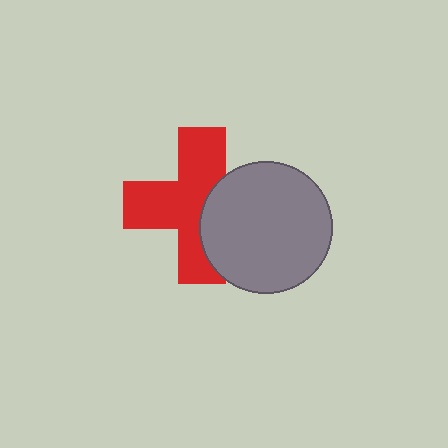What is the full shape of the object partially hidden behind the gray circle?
The partially hidden object is a red cross.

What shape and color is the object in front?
The object in front is a gray circle.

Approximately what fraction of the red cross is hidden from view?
Roughly 36% of the red cross is hidden behind the gray circle.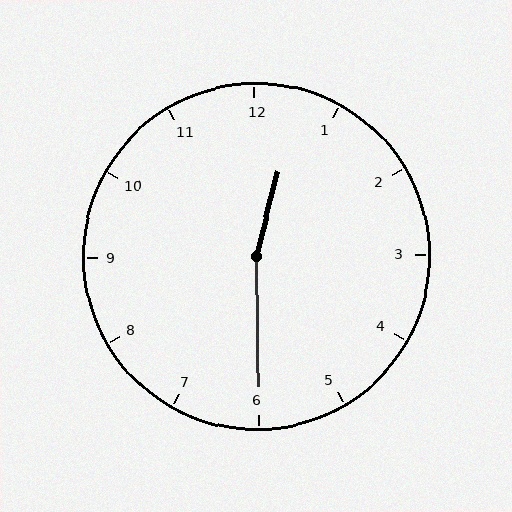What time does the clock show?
12:30.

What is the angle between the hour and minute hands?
Approximately 165 degrees.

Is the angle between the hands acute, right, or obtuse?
It is obtuse.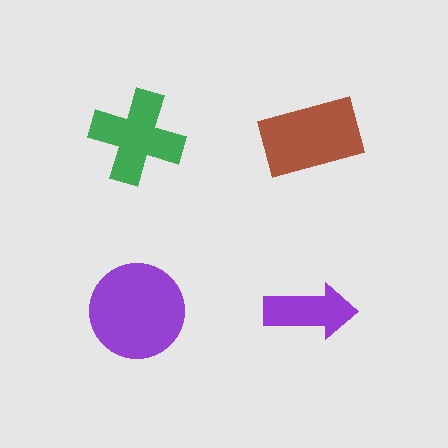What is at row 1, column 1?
A green cross.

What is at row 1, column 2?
A brown rectangle.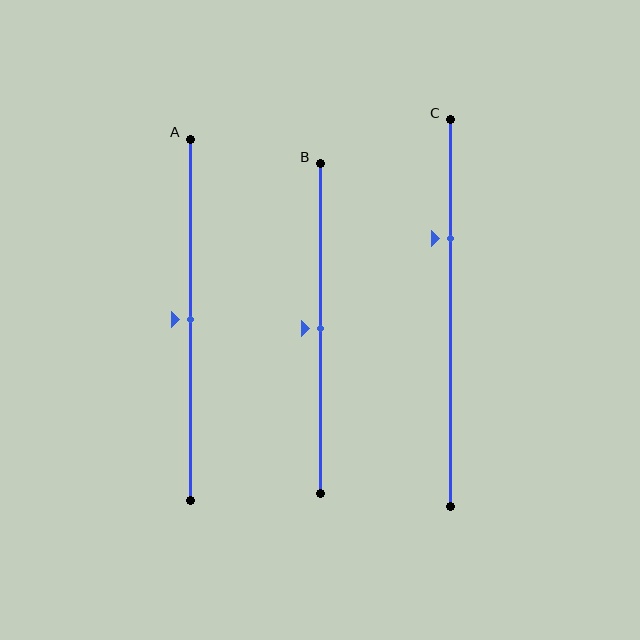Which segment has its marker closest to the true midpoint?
Segment A has its marker closest to the true midpoint.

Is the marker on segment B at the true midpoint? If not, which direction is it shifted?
Yes, the marker on segment B is at the true midpoint.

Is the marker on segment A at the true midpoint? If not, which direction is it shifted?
Yes, the marker on segment A is at the true midpoint.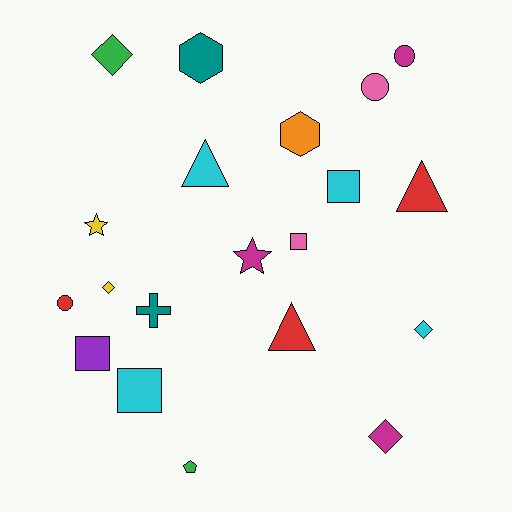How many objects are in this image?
There are 20 objects.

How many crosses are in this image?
There is 1 cross.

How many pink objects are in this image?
There are 2 pink objects.